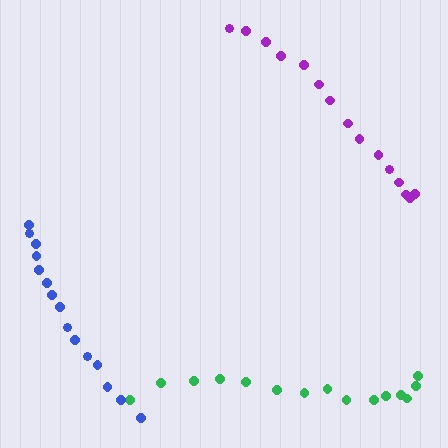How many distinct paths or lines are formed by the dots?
There are 3 distinct paths.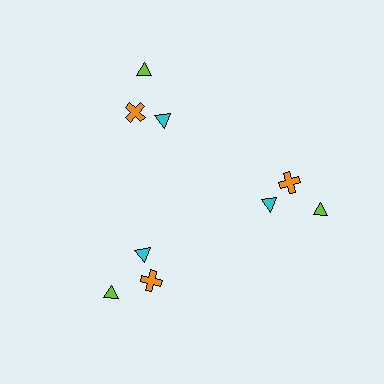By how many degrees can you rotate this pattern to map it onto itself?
The pattern maps onto itself every 120 degrees of rotation.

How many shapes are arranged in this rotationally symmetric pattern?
There are 9 shapes, arranged in 3 groups of 3.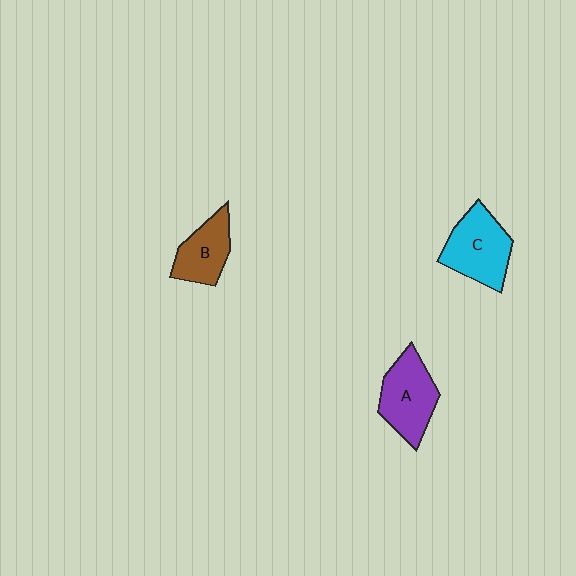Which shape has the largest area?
Shape C (cyan).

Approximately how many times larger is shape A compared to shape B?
Approximately 1.3 times.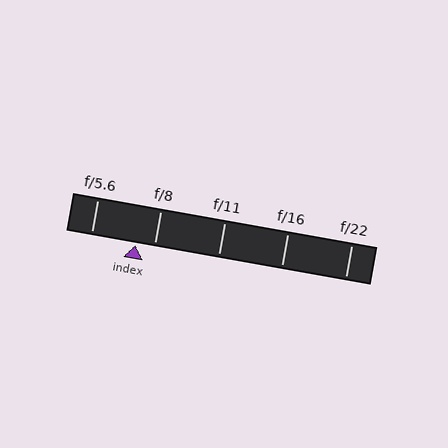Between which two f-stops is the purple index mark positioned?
The index mark is between f/5.6 and f/8.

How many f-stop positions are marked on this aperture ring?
There are 5 f-stop positions marked.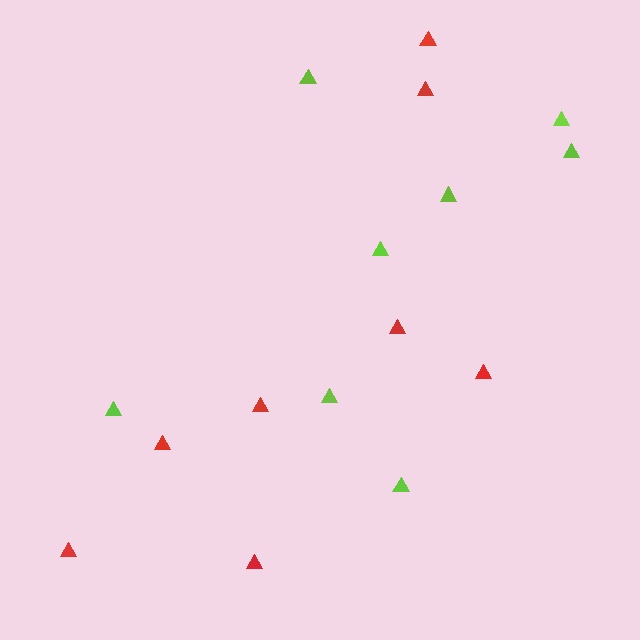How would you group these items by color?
There are 2 groups: one group of lime triangles (8) and one group of red triangles (8).